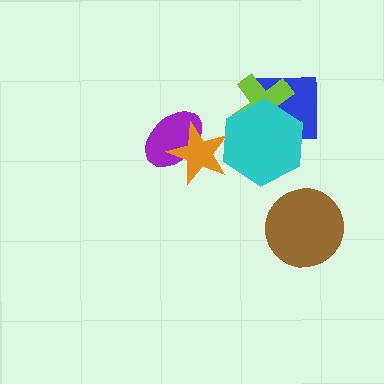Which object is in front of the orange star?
The cyan hexagon is in front of the orange star.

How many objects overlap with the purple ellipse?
1 object overlaps with the purple ellipse.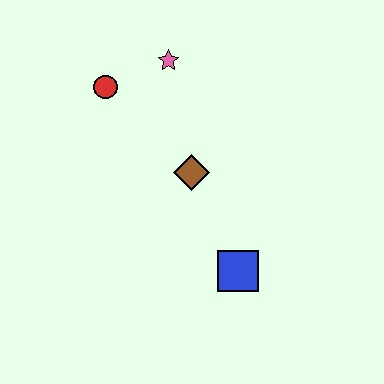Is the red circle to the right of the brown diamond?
No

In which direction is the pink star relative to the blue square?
The pink star is above the blue square.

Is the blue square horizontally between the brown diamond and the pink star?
No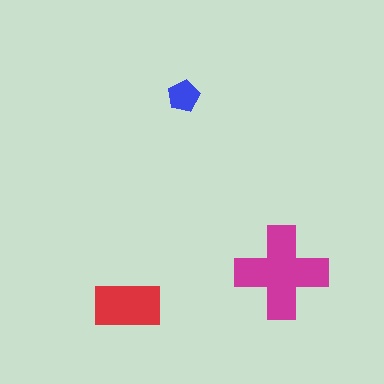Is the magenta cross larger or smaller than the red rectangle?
Larger.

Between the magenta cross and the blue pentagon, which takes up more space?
The magenta cross.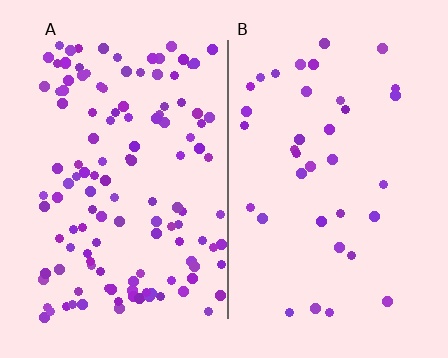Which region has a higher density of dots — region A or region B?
A (the left).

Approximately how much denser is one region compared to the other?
Approximately 3.5× — region A over region B.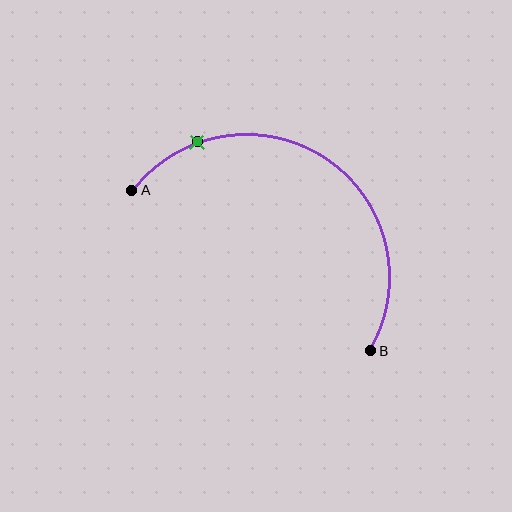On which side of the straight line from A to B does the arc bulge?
The arc bulges above and to the right of the straight line connecting A and B.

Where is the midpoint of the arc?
The arc midpoint is the point on the curve farthest from the straight line joining A and B. It sits above and to the right of that line.